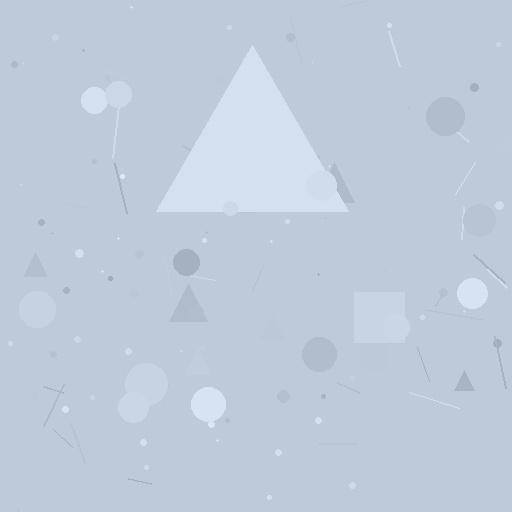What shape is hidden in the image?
A triangle is hidden in the image.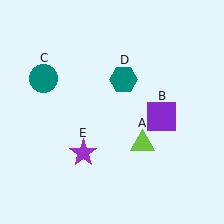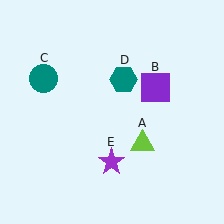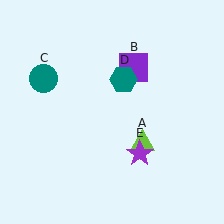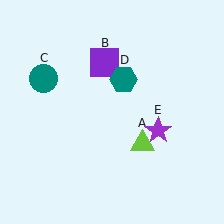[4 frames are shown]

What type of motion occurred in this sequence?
The purple square (object B), purple star (object E) rotated counterclockwise around the center of the scene.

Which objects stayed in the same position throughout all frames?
Lime triangle (object A) and teal circle (object C) and teal hexagon (object D) remained stationary.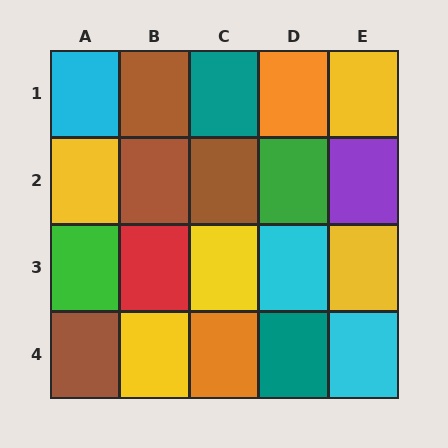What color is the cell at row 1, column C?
Teal.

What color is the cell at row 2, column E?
Purple.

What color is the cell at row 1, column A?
Cyan.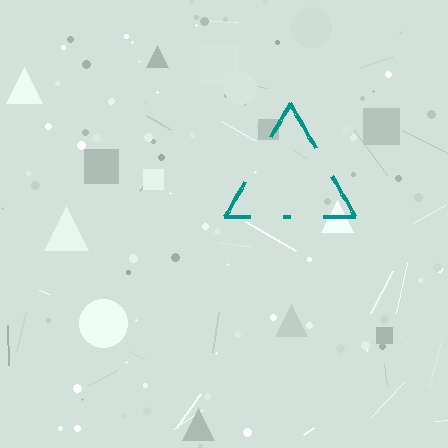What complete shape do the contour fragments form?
The contour fragments form a triangle.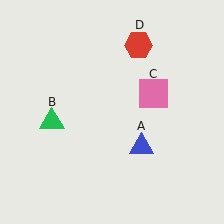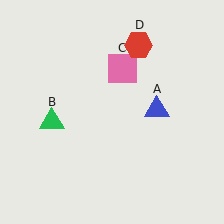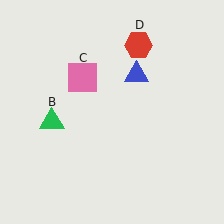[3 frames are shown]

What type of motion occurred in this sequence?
The blue triangle (object A), pink square (object C) rotated counterclockwise around the center of the scene.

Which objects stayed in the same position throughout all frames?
Green triangle (object B) and red hexagon (object D) remained stationary.